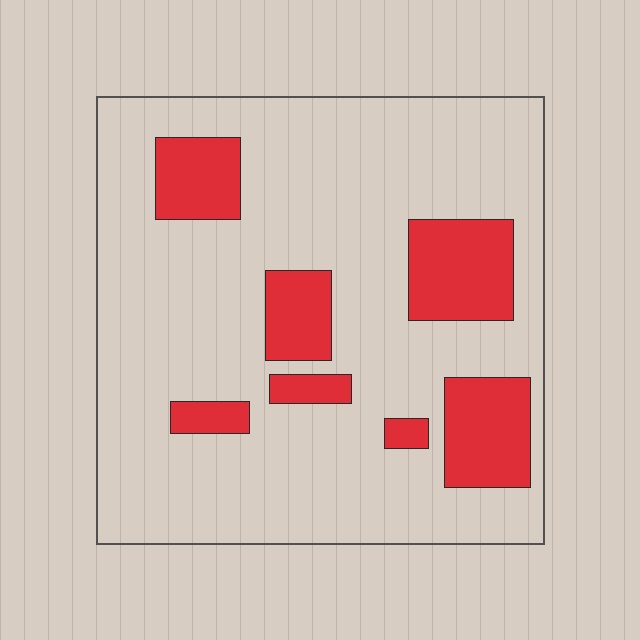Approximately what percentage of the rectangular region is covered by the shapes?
Approximately 20%.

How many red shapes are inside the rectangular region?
7.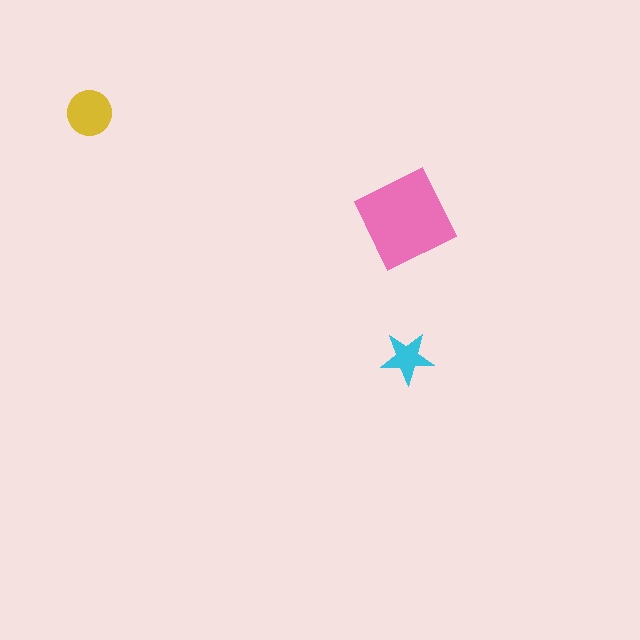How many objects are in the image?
There are 3 objects in the image.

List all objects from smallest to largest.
The cyan star, the yellow circle, the pink diamond.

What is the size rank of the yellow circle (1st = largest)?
2nd.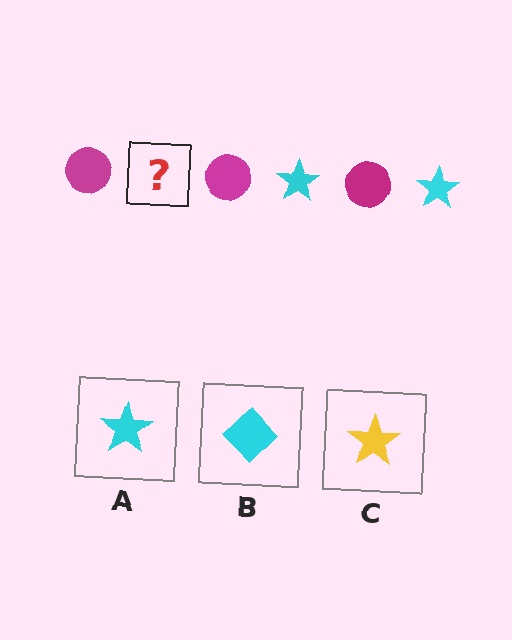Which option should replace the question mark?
Option A.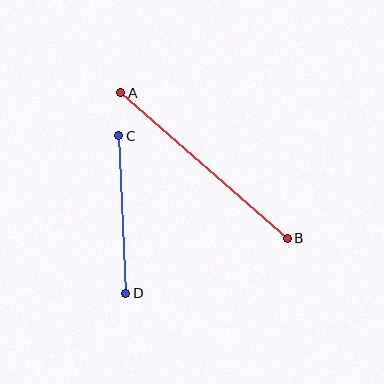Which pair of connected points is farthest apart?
Points A and B are farthest apart.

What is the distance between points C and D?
The distance is approximately 158 pixels.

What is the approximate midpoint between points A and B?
The midpoint is at approximately (204, 166) pixels.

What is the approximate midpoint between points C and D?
The midpoint is at approximately (122, 214) pixels.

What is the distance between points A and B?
The distance is approximately 221 pixels.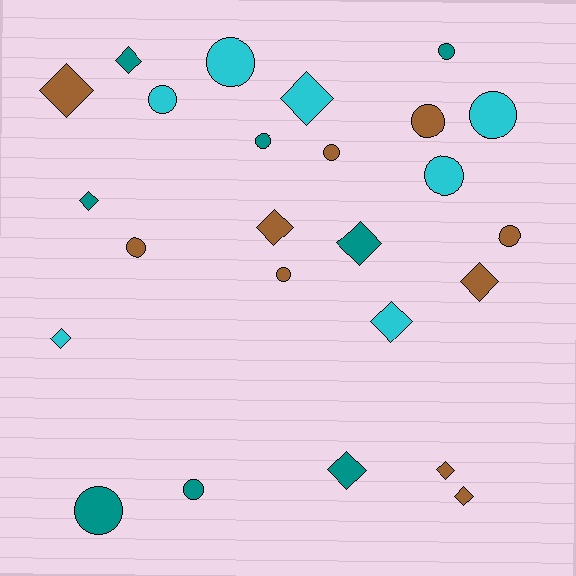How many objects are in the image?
There are 25 objects.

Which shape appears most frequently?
Circle, with 13 objects.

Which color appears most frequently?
Brown, with 10 objects.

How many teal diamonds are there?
There are 4 teal diamonds.